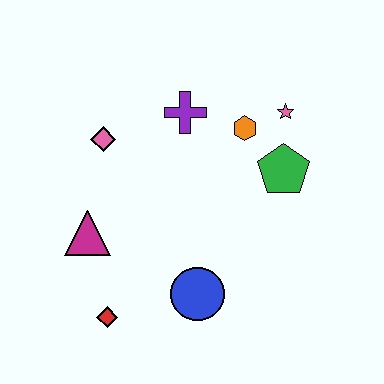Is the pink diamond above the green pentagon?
Yes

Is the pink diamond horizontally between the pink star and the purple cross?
No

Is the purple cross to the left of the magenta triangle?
No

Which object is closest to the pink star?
The orange hexagon is closest to the pink star.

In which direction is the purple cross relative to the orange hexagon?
The purple cross is to the left of the orange hexagon.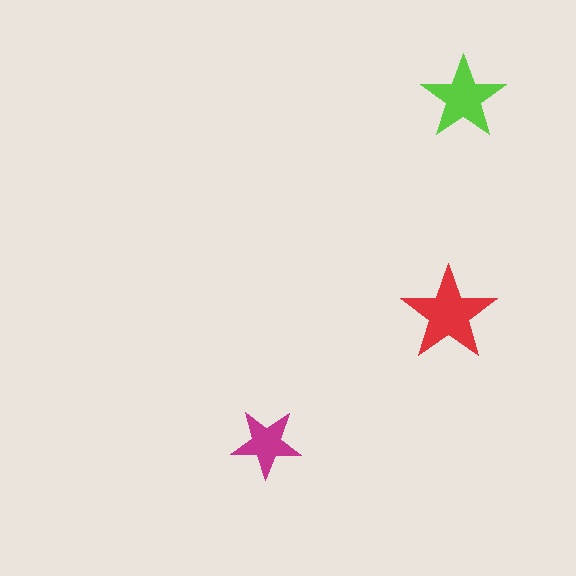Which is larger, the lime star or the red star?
The red one.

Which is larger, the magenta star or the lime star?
The lime one.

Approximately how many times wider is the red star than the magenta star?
About 1.5 times wider.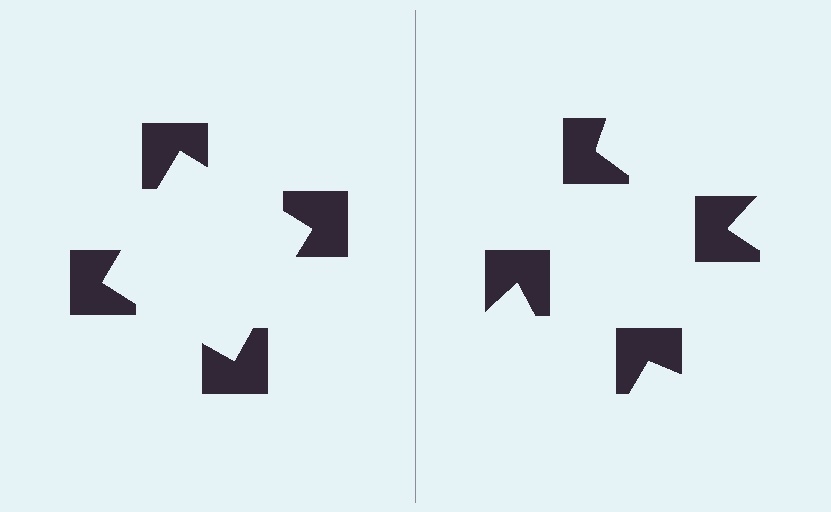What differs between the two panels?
The notched squares are positioned identically on both sides; only the wedge orientations differ. On the left they align to a square; on the right they are misaligned.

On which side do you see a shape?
An illusory square appears on the left side. On the right side the wedge cuts are rotated, so no coherent shape forms.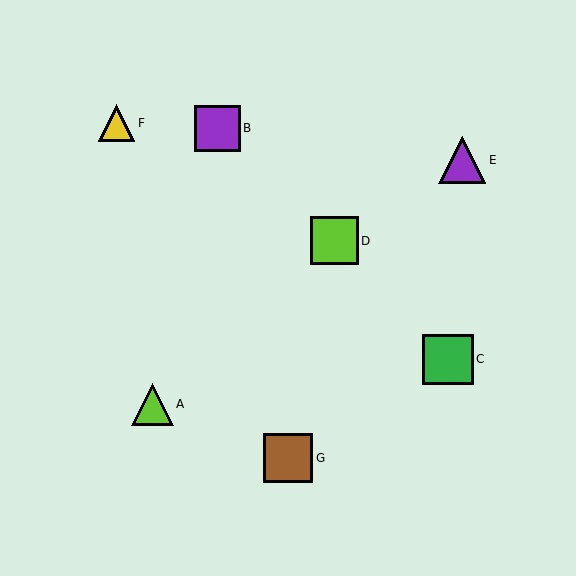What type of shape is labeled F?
Shape F is a yellow triangle.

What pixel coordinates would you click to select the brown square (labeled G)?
Click at (288, 458) to select the brown square G.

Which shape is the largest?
The green square (labeled C) is the largest.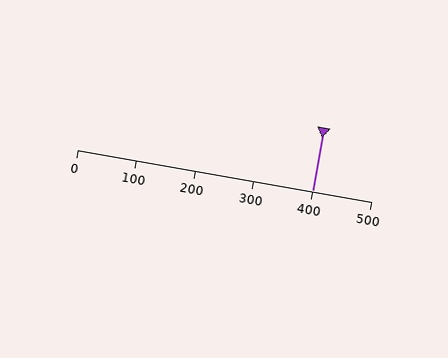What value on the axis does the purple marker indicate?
The marker indicates approximately 400.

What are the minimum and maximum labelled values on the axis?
The axis runs from 0 to 500.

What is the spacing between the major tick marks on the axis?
The major ticks are spaced 100 apart.